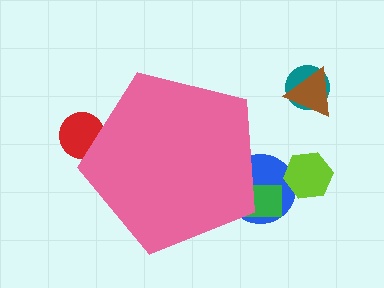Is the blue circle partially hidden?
Yes, the blue circle is partially hidden behind the pink pentagon.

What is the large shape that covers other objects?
A pink pentagon.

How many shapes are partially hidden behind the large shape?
3 shapes are partially hidden.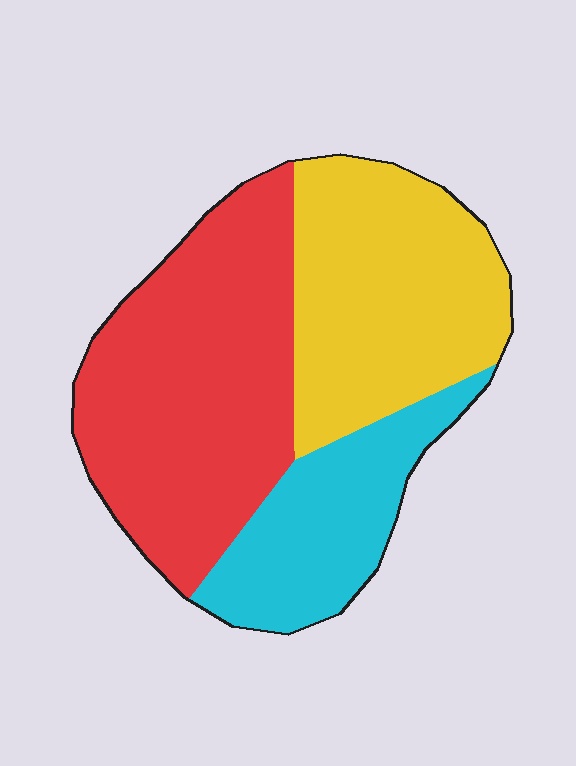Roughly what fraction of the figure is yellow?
Yellow takes up about one third (1/3) of the figure.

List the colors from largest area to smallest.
From largest to smallest: red, yellow, cyan.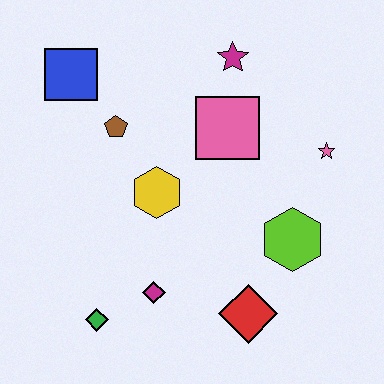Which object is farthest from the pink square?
The green diamond is farthest from the pink square.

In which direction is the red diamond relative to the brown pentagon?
The red diamond is below the brown pentagon.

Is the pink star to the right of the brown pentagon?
Yes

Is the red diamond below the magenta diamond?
Yes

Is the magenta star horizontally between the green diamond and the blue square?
No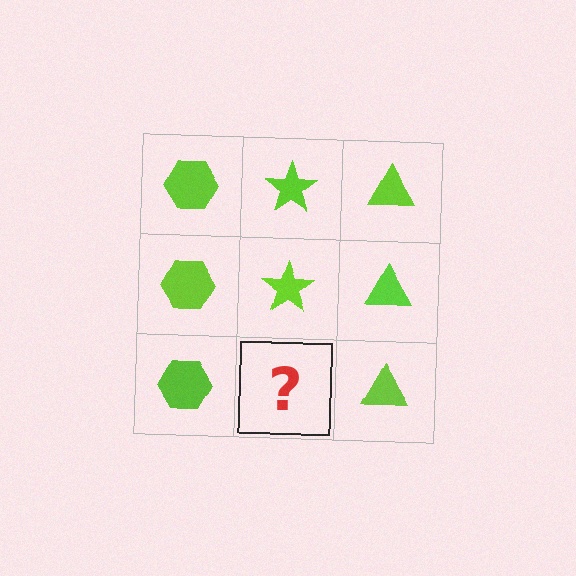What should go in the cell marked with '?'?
The missing cell should contain a lime star.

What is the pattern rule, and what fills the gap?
The rule is that each column has a consistent shape. The gap should be filled with a lime star.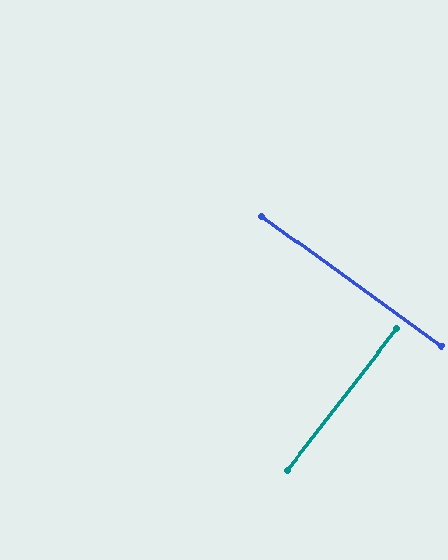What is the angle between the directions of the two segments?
Approximately 88 degrees.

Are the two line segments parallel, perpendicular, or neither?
Perpendicular — they meet at approximately 88°.